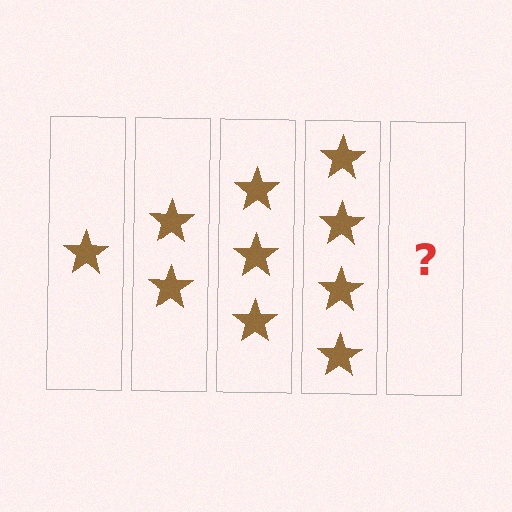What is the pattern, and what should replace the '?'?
The pattern is that each step adds one more star. The '?' should be 5 stars.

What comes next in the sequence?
The next element should be 5 stars.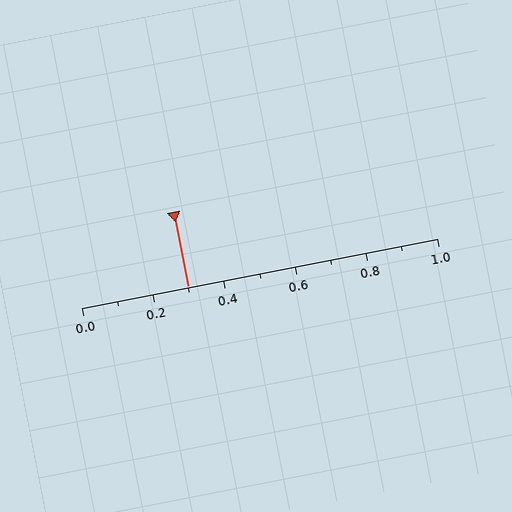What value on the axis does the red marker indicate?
The marker indicates approximately 0.3.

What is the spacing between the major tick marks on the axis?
The major ticks are spaced 0.2 apart.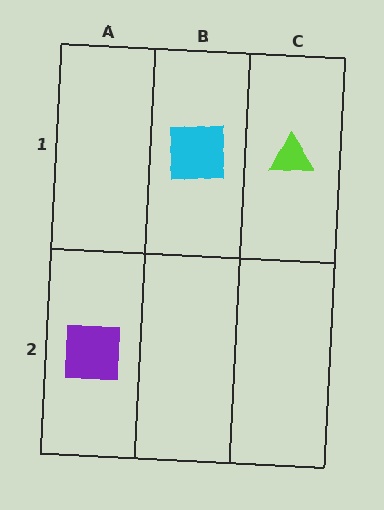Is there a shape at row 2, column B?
No, that cell is empty.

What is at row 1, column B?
A cyan square.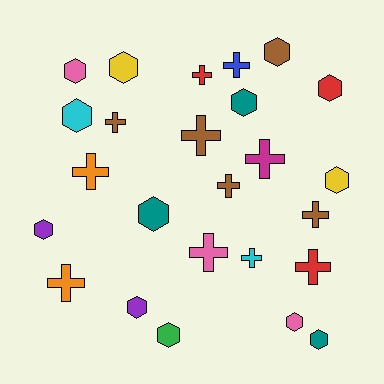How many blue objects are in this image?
There is 1 blue object.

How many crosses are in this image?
There are 12 crosses.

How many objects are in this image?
There are 25 objects.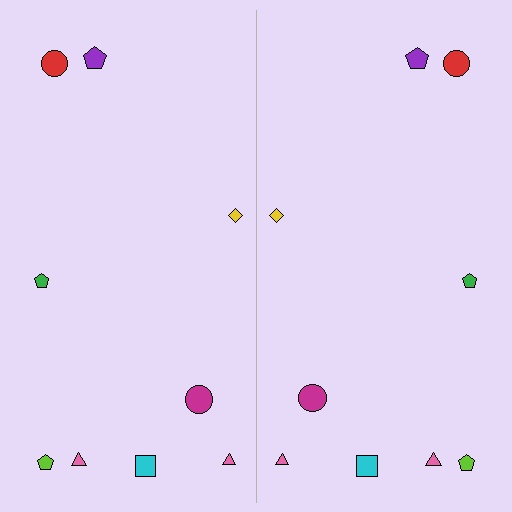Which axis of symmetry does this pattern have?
The pattern has a vertical axis of symmetry running through the center of the image.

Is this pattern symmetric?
Yes, this pattern has bilateral (reflection) symmetry.